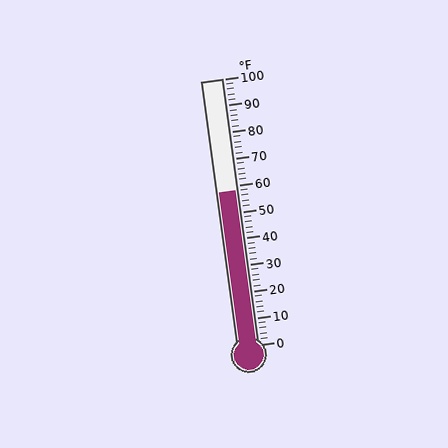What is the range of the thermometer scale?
The thermometer scale ranges from 0°F to 100°F.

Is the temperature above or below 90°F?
The temperature is below 90°F.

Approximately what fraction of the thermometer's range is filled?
The thermometer is filled to approximately 60% of its range.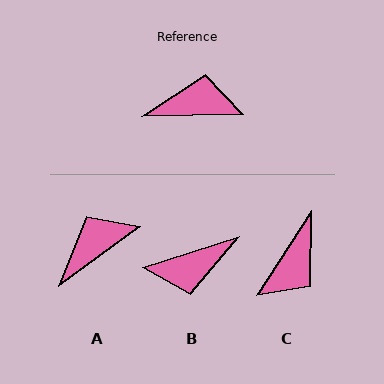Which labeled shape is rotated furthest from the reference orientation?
B, about 163 degrees away.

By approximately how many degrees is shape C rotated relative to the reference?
Approximately 124 degrees clockwise.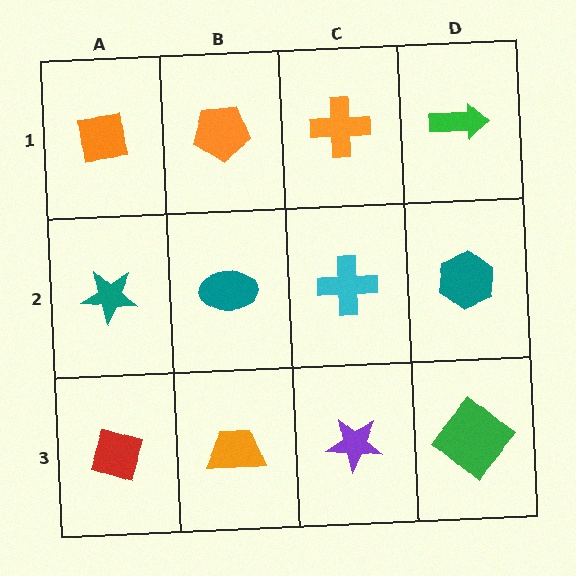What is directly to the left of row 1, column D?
An orange cross.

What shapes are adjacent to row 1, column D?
A teal hexagon (row 2, column D), an orange cross (row 1, column C).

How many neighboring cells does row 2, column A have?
3.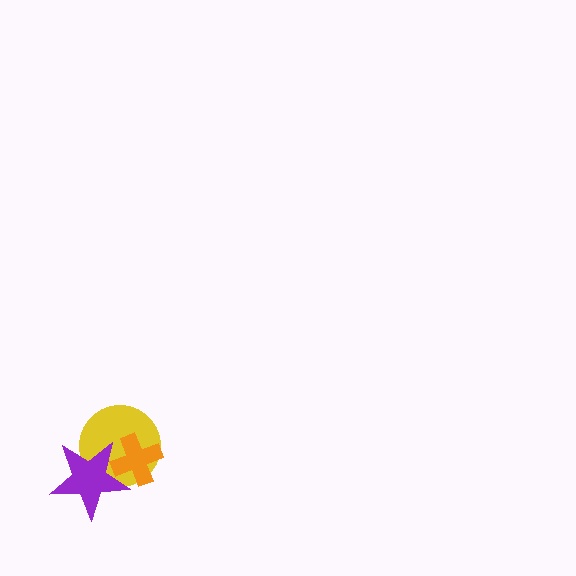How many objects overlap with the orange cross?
2 objects overlap with the orange cross.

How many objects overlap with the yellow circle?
2 objects overlap with the yellow circle.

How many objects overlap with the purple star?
2 objects overlap with the purple star.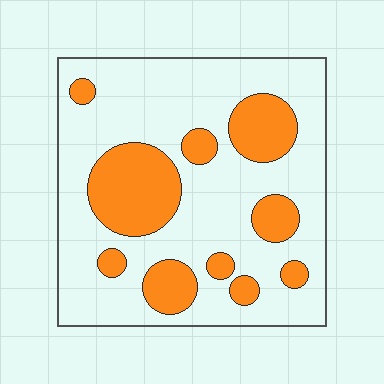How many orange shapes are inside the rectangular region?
10.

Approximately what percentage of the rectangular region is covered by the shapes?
Approximately 25%.